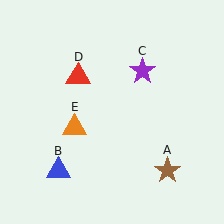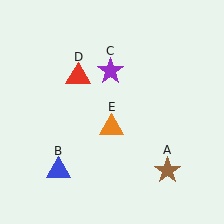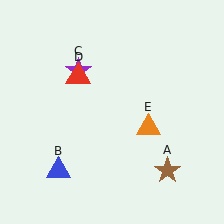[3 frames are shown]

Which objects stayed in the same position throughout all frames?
Brown star (object A) and blue triangle (object B) and red triangle (object D) remained stationary.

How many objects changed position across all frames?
2 objects changed position: purple star (object C), orange triangle (object E).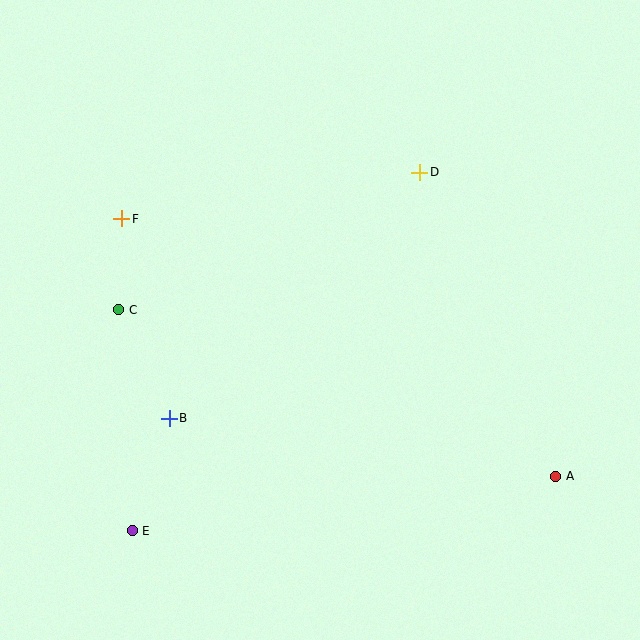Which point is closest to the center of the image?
Point D at (420, 172) is closest to the center.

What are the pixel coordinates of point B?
Point B is at (169, 418).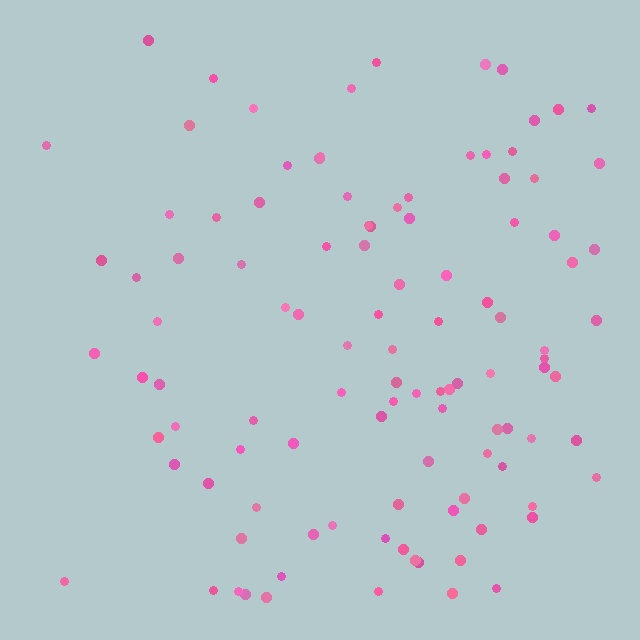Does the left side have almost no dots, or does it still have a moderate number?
Still a moderate number, just noticeably fewer than the right.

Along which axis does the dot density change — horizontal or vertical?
Horizontal.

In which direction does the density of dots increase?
From left to right, with the right side densest.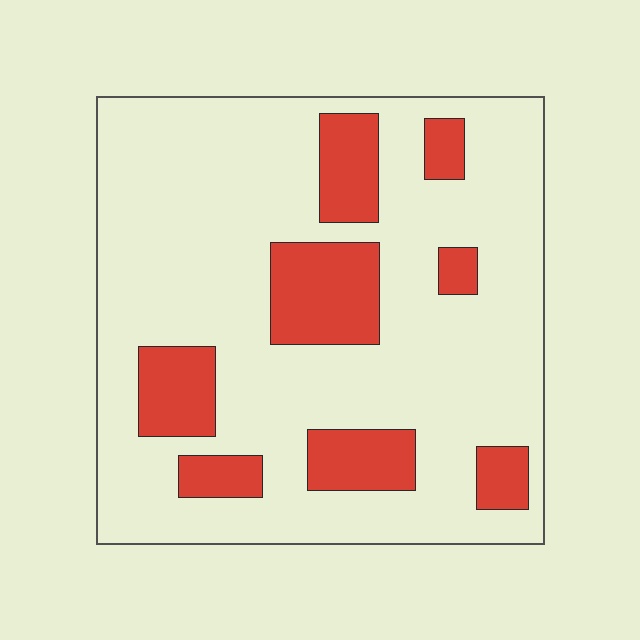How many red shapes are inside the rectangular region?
8.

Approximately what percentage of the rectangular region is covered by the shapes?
Approximately 20%.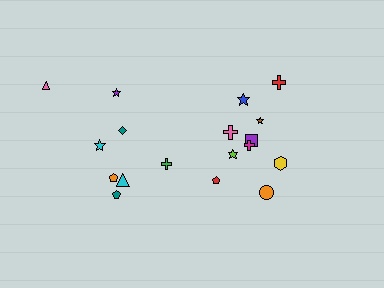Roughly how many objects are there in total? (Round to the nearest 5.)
Roughly 20 objects in total.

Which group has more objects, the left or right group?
The right group.